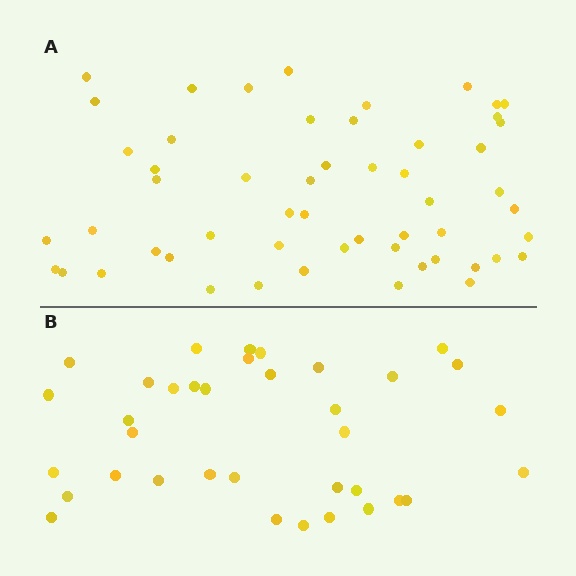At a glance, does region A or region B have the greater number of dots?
Region A (the top region) has more dots.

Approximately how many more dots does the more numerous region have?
Region A has approximately 20 more dots than region B.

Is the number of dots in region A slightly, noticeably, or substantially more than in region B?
Region A has substantially more. The ratio is roughly 1.5 to 1.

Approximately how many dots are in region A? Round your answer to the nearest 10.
About 50 dots. (The exact count is 54, which rounds to 50.)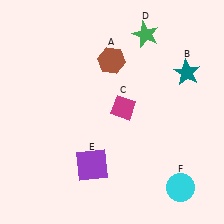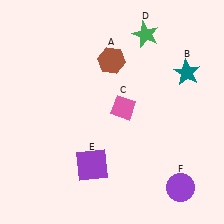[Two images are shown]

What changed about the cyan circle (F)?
In Image 1, F is cyan. In Image 2, it changed to purple.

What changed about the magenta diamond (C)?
In Image 1, C is magenta. In Image 2, it changed to pink.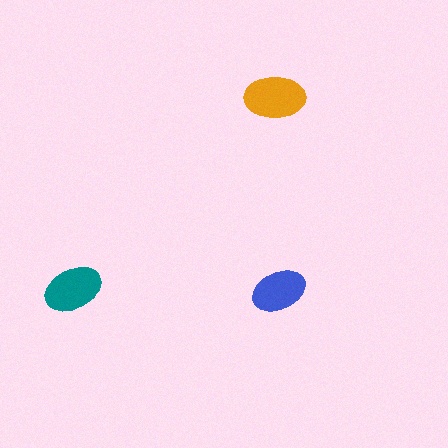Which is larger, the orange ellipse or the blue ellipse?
The orange one.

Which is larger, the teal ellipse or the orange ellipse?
The orange one.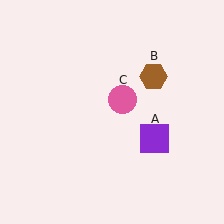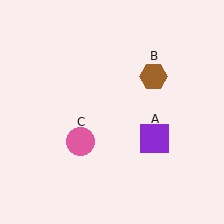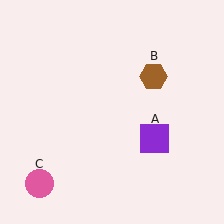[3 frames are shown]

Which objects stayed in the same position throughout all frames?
Purple square (object A) and brown hexagon (object B) remained stationary.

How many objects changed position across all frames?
1 object changed position: pink circle (object C).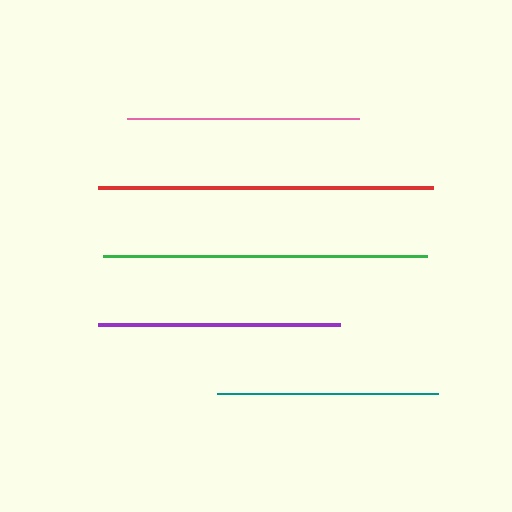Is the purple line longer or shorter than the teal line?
The purple line is longer than the teal line.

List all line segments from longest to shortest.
From longest to shortest: red, green, purple, pink, teal.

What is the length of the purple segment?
The purple segment is approximately 242 pixels long.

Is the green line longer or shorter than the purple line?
The green line is longer than the purple line.